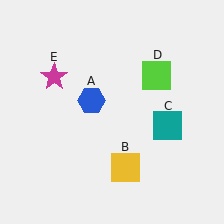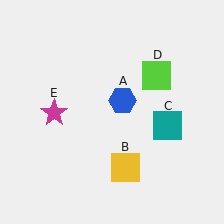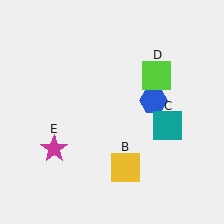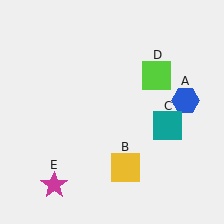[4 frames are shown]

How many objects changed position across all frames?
2 objects changed position: blue hexagon (object A), magenta star (object E).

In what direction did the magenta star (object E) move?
The magenta star (object E) moved down.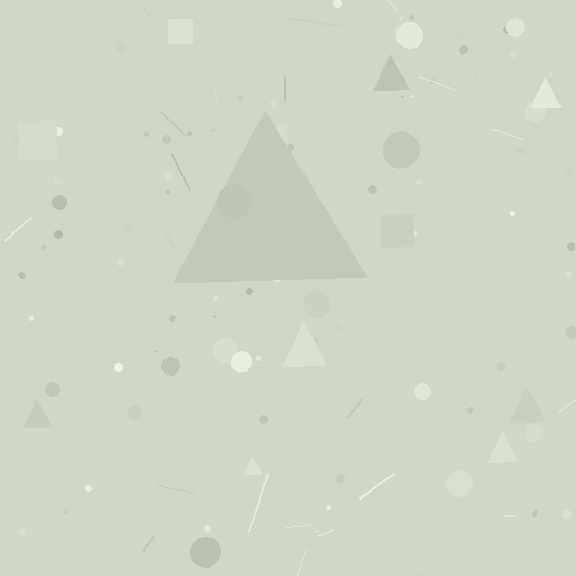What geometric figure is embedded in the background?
A triangle is embedded in the background.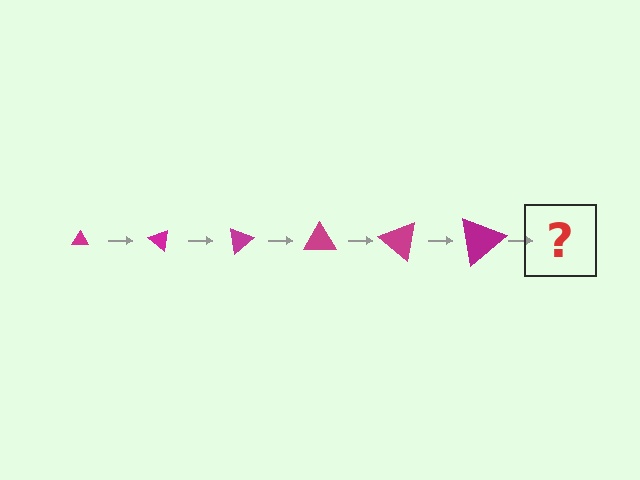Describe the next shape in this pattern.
It should be a triangle, larger than the previous one and rotated 240 degrees from the start.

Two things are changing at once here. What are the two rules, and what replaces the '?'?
The two rules are that the triangle grows larger each step and it rotates 40 degrees each step. The '?' should be a triangle, larger than the previous one and rotated 240 degrees from the start.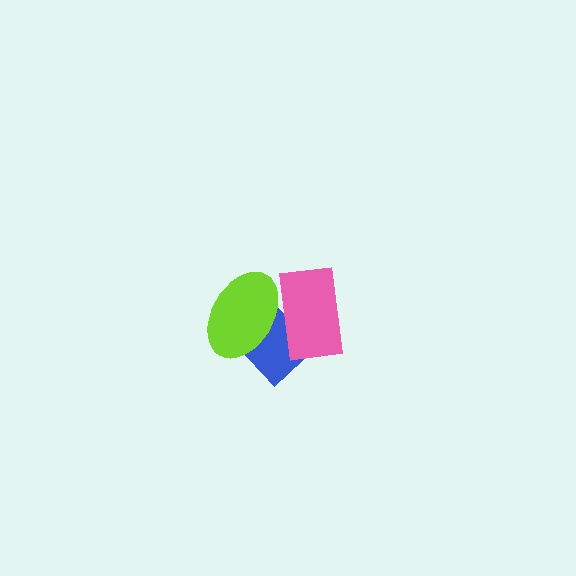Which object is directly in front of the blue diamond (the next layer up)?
The pink rectangle is directly in front of the blue diamond.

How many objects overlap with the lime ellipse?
2 objects overlap with the lime ellipse.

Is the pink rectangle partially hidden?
Yes, it is partially covered by another shape.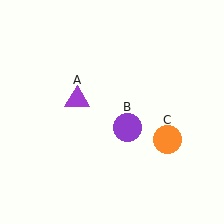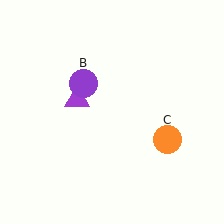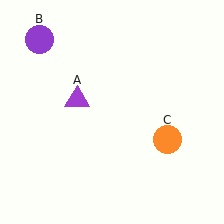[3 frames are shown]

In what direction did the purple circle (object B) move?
The purple circle (object B) moved up and to the left.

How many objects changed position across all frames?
1 object changed position: purple circle (object B).